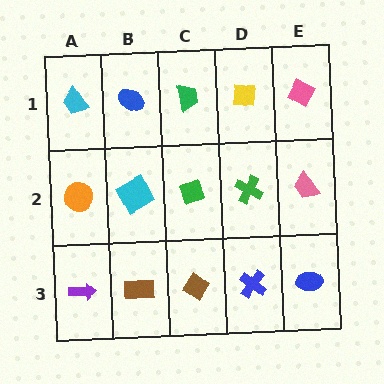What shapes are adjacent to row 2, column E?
A pink diamond (row 1, column E), a blue ellipse (row 3, column E), a green cross (row 2, column D).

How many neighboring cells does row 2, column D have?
4.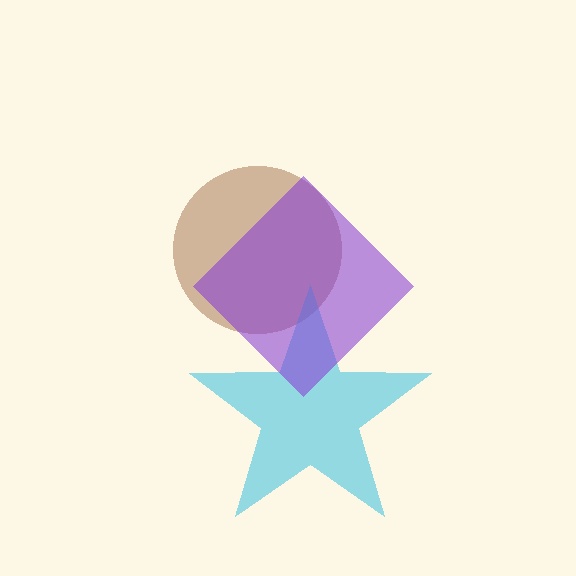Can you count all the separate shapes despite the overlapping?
Yes, there are 3 separate shapes.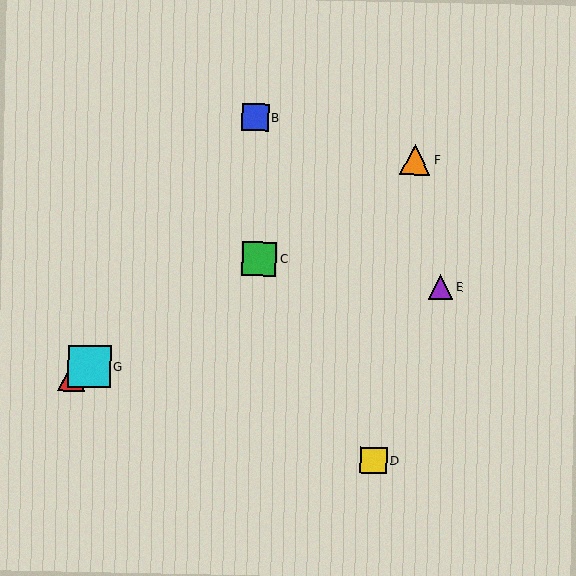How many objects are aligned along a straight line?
4 objects (A, C, F, G) are aligned along a straight line.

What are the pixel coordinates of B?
Object B is at (255, 117).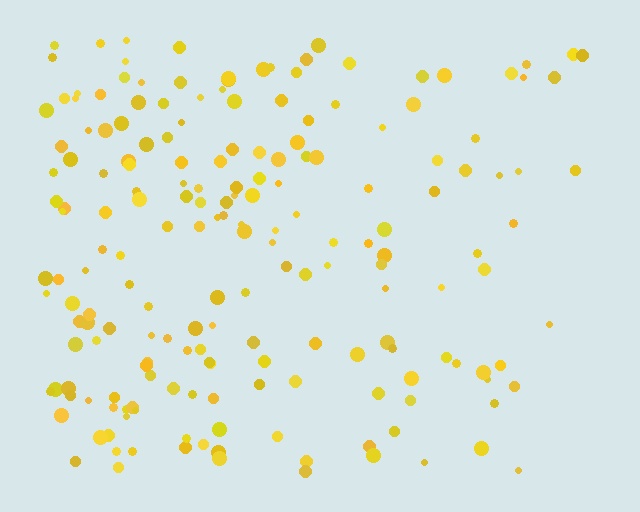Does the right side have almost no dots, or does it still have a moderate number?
Still a moderate number, just noticeably fewer than the left.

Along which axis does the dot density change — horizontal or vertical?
Horizontal.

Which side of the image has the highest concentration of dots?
The left.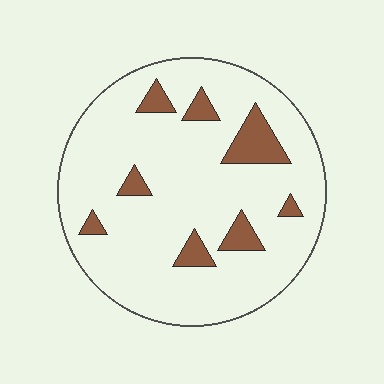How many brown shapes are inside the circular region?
8.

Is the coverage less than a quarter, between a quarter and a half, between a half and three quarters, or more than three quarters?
Less than a quarter.